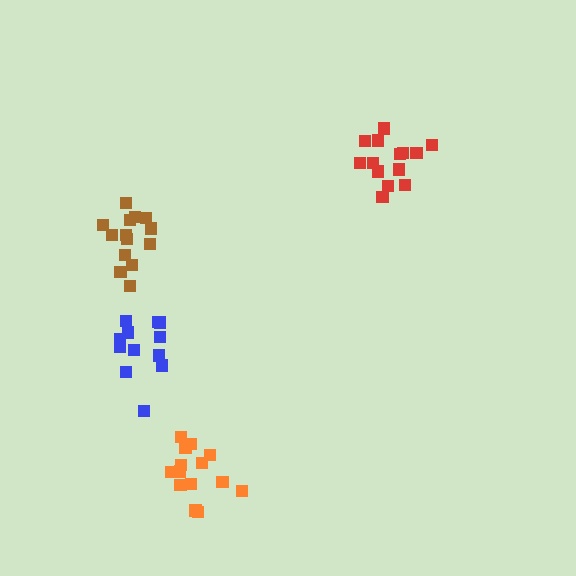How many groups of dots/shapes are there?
There are 4 groups.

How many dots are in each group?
Group 1: 14 dots, Group 2: 14 dots, Group 3: 12 dots, Group 4: 15 dots (55 total).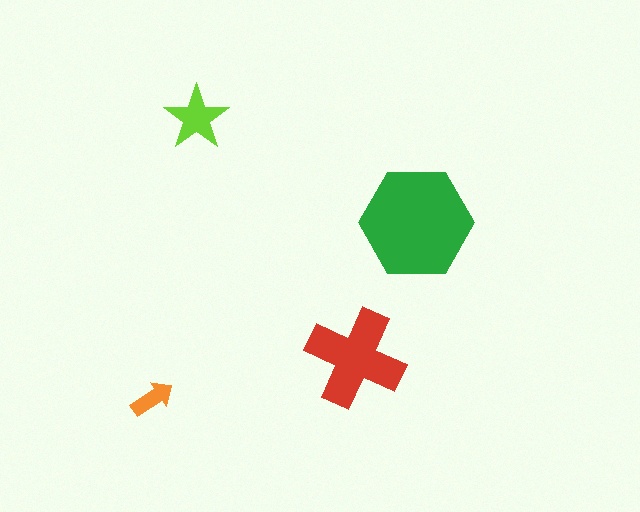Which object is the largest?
The green hexagon.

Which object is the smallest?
The orange arrow.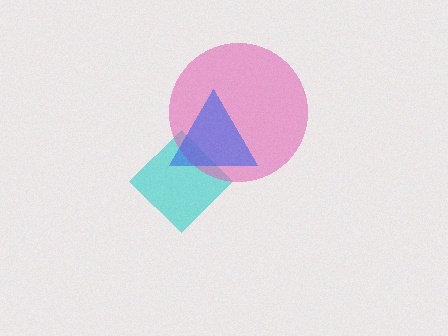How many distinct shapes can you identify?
There are 3 distinct shapes: a cyan diamond, a pink circle, a blue triangle.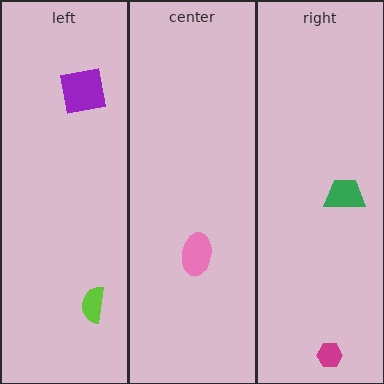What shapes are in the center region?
The pink ellipse.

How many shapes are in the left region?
2.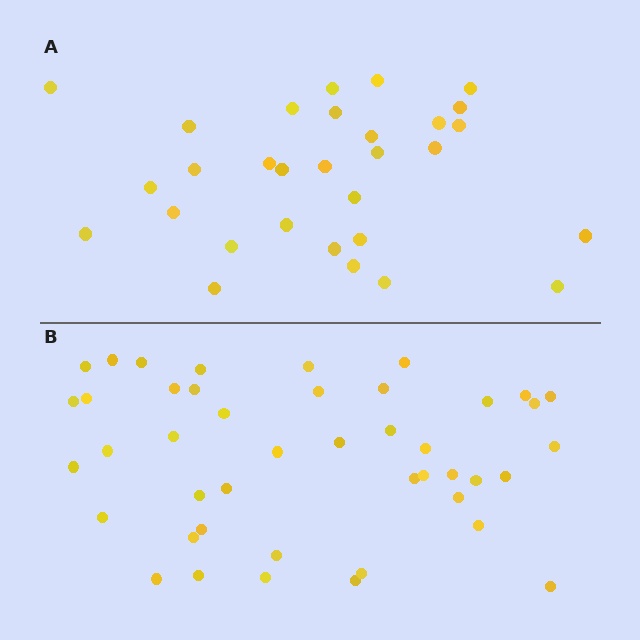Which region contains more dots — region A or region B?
Region B (the bottom region) has more dots.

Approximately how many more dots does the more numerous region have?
Region B has approximately 15 more dots than region A.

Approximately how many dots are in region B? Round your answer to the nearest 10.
About 40 dots. (The exact count is 44, which rounds to 40.)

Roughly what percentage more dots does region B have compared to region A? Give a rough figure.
About 45% more.